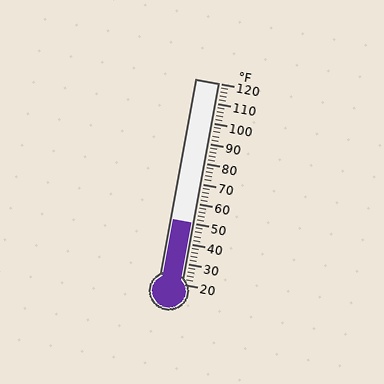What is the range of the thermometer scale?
The thermometer scale ranges from 20°F to 120°F.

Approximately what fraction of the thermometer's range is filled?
The thermometer is filled to approximately 30% of its range.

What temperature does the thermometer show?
The thermometer shows approximately 50°F.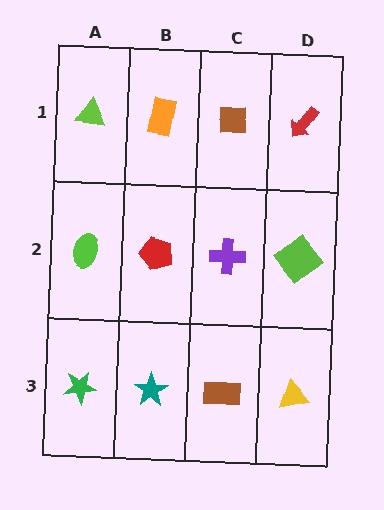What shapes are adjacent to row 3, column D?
A lime diamond (row 2, column D), a brown rectangle (row 3, column C).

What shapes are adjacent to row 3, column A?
A lime ellipse (row 2, column A), a teal star (row 3, column B).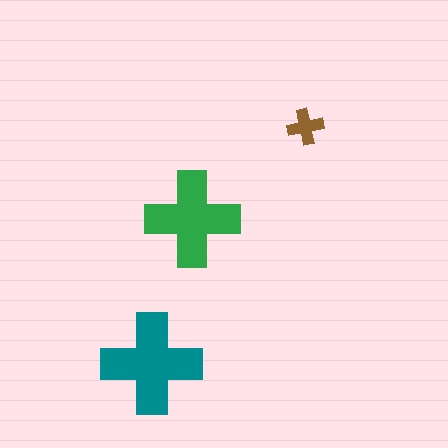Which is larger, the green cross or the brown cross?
The green one.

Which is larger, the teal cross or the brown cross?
The teal one.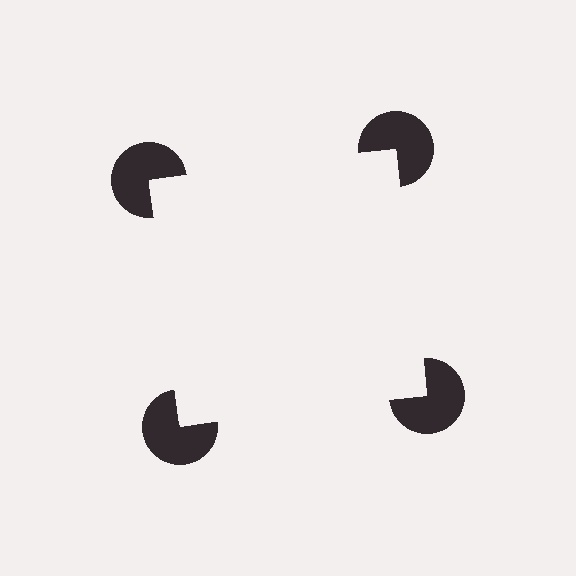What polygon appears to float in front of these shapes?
An illusory square — its edges are inferred from the aligned wedge cuts in the pac-man discs, not physically drawn.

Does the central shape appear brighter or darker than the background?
It typically appears slightly brighter than the background, even though no actual brightness change is drawn.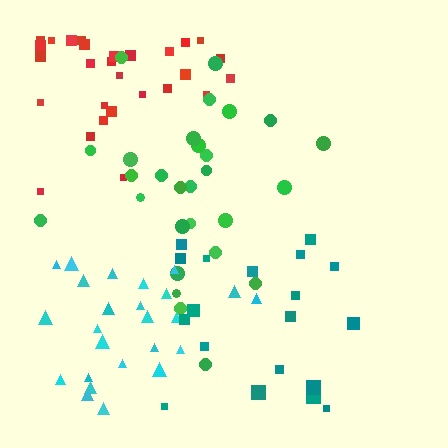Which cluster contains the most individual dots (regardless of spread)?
Red (29).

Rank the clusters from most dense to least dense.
cyan, red, green, teal.